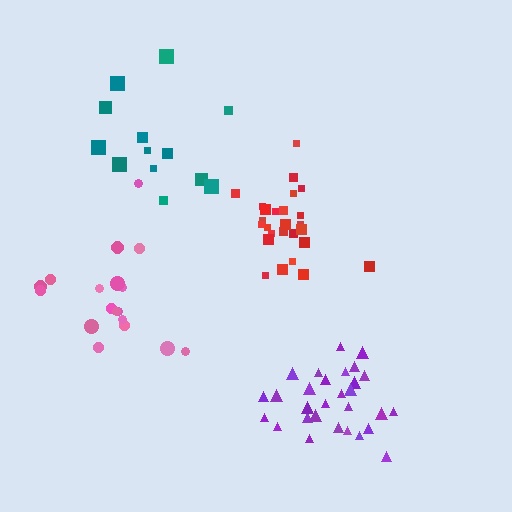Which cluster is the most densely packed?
Purple.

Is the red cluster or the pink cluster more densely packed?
Red.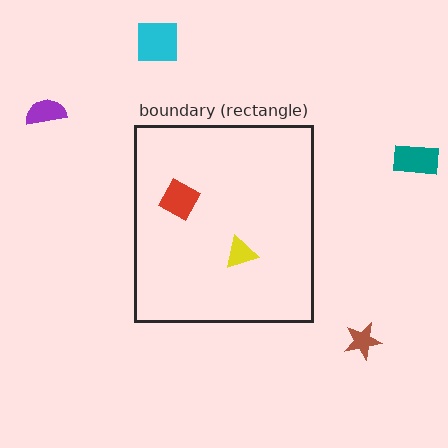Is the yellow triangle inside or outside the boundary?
Inside.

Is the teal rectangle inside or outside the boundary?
Outside.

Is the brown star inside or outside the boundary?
Outside.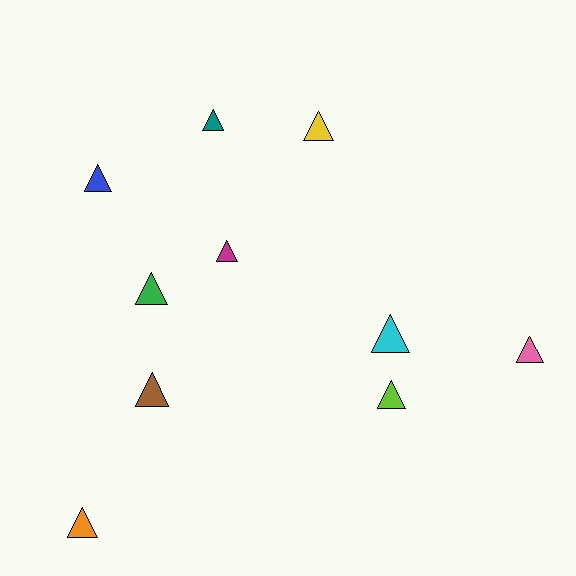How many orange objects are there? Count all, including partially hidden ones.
There is 1 orange object.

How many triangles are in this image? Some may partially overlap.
There are 10 triangles.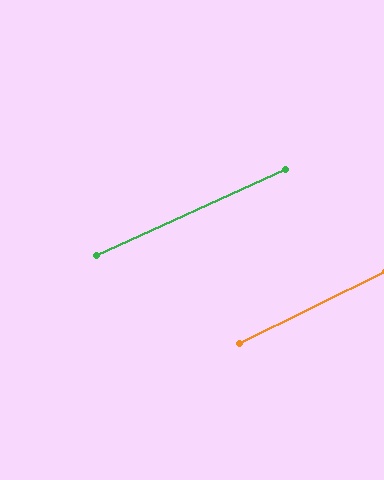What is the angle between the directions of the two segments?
Approximately 2 degrees.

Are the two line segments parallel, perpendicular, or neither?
Parallel — their directions differ by only 1.5°.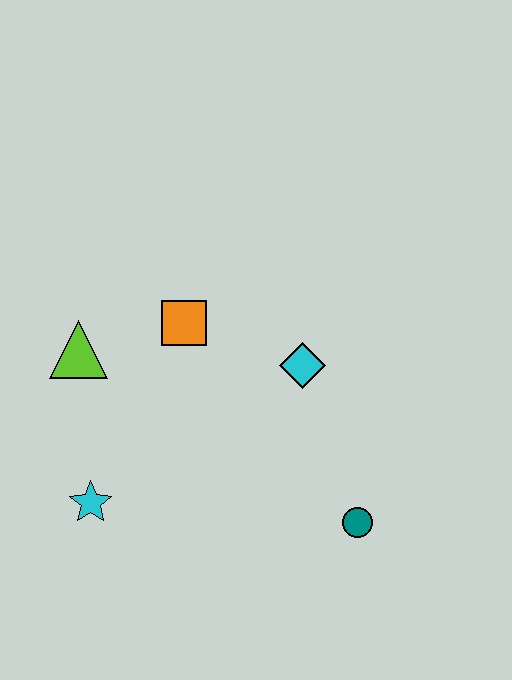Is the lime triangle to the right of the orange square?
No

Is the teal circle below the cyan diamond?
Yes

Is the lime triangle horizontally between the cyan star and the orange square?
No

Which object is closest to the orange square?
The lime triangle is closest to the orange square.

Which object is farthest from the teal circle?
The lime triangle is farthest from the teal circle.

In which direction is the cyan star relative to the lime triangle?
The cyan star is below the lime triangle.